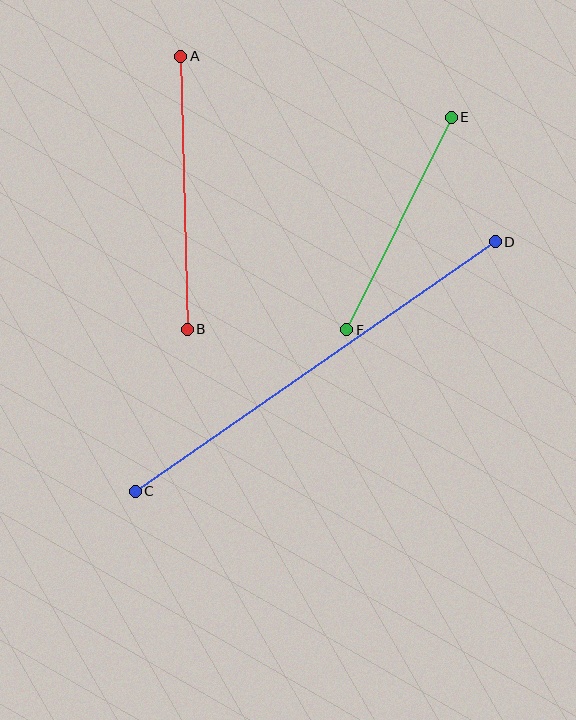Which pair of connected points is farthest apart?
Points C and D are farthest apart.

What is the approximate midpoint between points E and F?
The midpoint is at approximately (399, 223) pixels.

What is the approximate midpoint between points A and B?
The midpoint is at approximately (184, 193) pixels.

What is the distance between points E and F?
The distance is approximately 236 pixels.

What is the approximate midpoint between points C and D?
The midpoint is at approximately (315, 366) pixels.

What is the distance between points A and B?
The distance is approximately 273 pixels.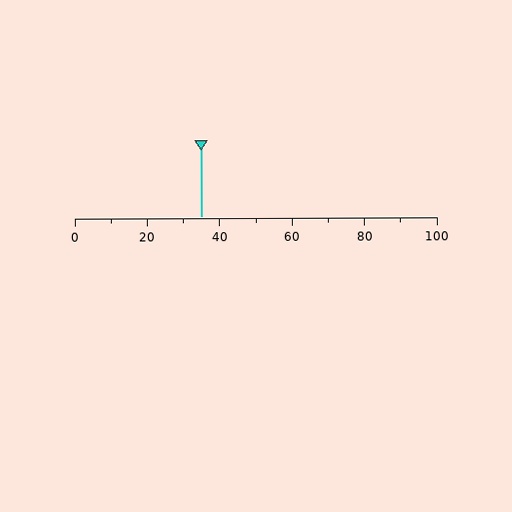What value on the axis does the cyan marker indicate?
The marker indicates approximately 35.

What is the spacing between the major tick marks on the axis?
The major ticks are spaced 20 apart.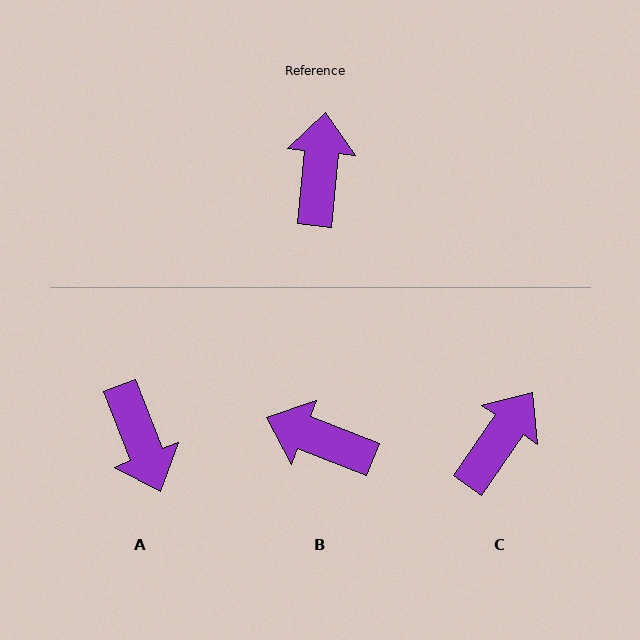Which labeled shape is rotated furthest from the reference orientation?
A, about 153 degrees away.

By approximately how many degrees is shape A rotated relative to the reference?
Approximately 153 degrees clockwise.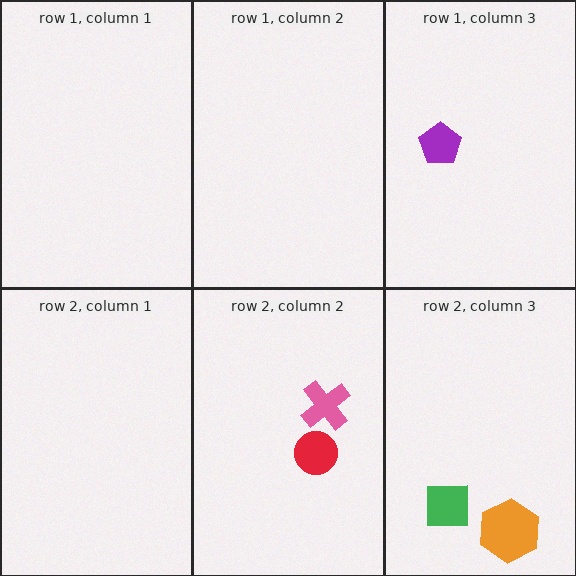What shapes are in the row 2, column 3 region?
The green square, the orange hexagon.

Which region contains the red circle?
The row 2, column 2 region.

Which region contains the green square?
The row 2, column 3 region.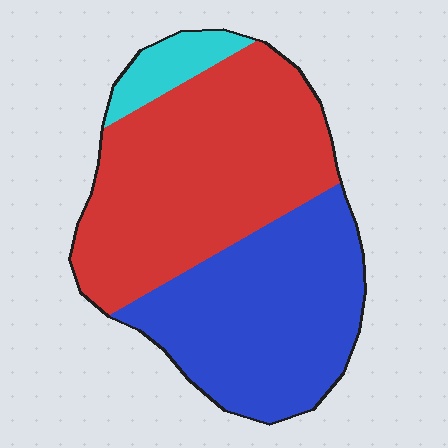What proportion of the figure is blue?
Blue covers around 40% of the figure.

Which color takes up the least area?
Cyan, at roughly 5%.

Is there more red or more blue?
Red.